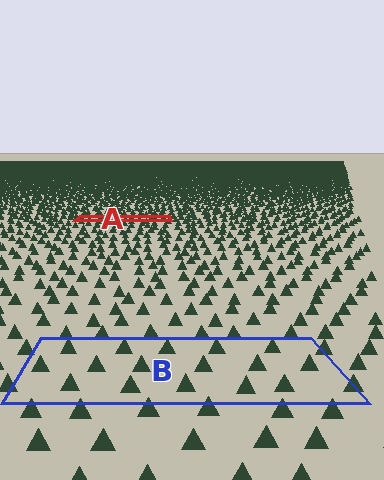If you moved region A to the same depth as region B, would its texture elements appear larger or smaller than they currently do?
They would appear larger. At a closer depth, the same texture elements are projected at a bigger on-screen size.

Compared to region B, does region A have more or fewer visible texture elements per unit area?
Region A has more texture elements per unit area — they are packed more densely because it is farther away.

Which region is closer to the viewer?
Region B is closer. The texture elements there are larger and more spread out.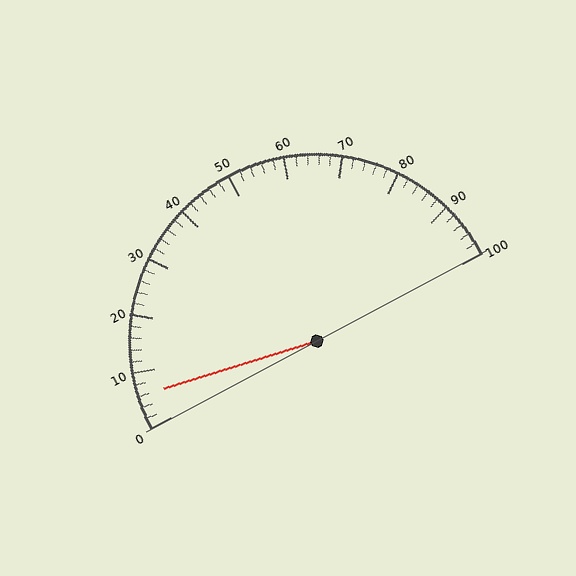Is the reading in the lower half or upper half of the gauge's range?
The reading is in the lower half of the range (0 to 100).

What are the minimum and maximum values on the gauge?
The gauge ranges from 0 to 100.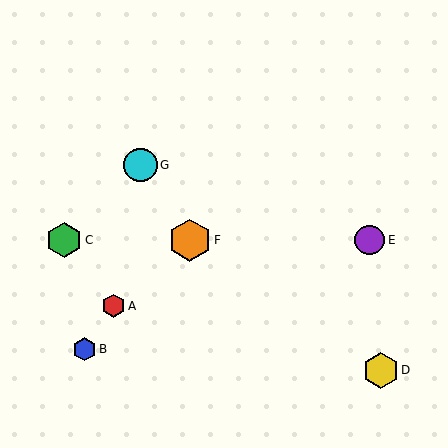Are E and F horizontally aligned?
Yes, both are at y≈240.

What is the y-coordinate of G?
Object G is at y≈165.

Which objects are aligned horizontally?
Objects C, E, F are aligned horizontally.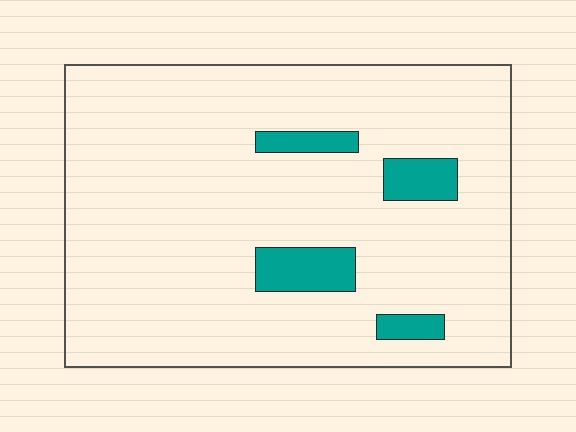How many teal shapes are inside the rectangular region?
4.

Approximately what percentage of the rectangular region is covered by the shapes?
Approximately 10%.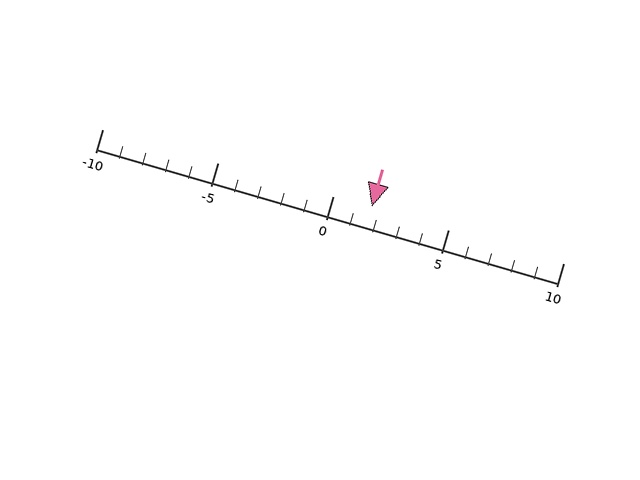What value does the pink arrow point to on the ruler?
The pink arrow points to approximately 2.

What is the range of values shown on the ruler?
The ruler shows values from -10 to 10.